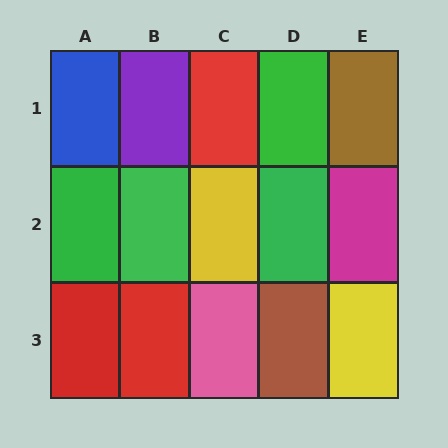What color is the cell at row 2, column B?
Green.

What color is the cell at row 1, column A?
Blue.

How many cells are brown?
2 cells are brown.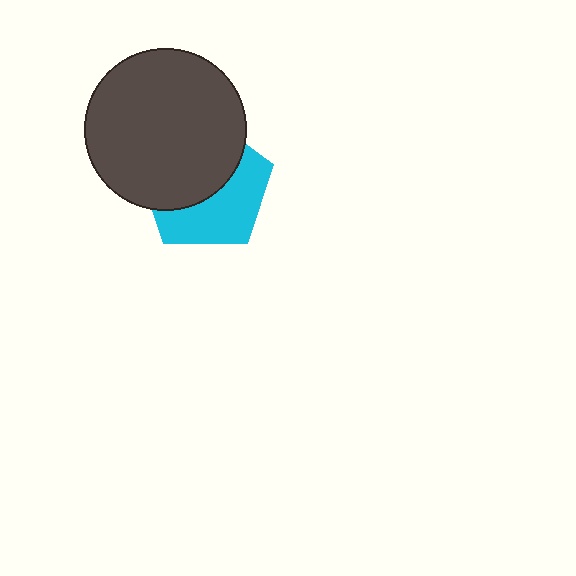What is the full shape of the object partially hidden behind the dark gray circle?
The partially hidden object is a cyan pentagon.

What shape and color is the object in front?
The object in front is a dark gray circle.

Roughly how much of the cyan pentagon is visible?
About half of it is visible (roughly 47%).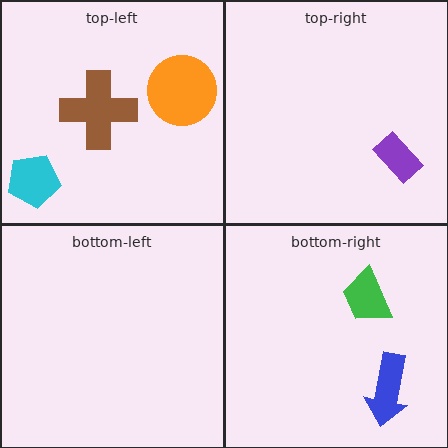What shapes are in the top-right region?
The purple rectangle.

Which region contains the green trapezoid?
The bottom-right region.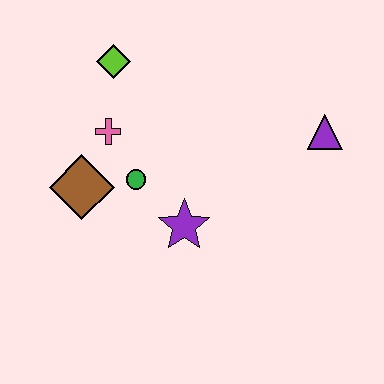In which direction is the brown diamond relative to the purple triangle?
The brown diamond is to the left of the purple triangle.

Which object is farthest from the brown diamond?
The purple triangle is farthest from the brown diamond.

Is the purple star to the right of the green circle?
Yes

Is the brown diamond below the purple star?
No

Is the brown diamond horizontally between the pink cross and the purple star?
No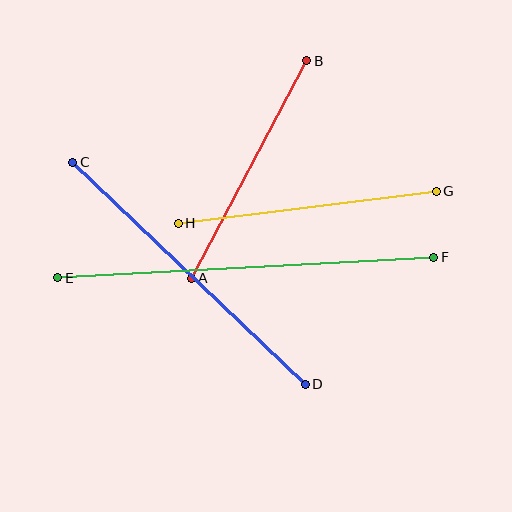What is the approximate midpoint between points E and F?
The midpoint is at approximately (246, 267) pixels.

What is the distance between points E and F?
The distance is approximately 377 pixels.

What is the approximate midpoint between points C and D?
The midpoint is at approximately (189, 273) pixels.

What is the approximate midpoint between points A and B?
The midpoint is at approximately (249, 170) pixels.